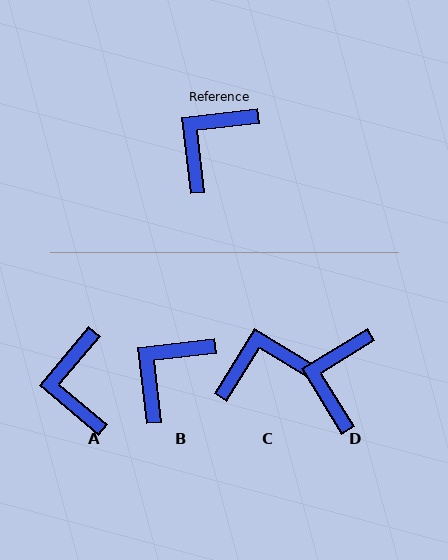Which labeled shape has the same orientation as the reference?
B.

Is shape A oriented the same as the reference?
No, it is off by about 43 degrees.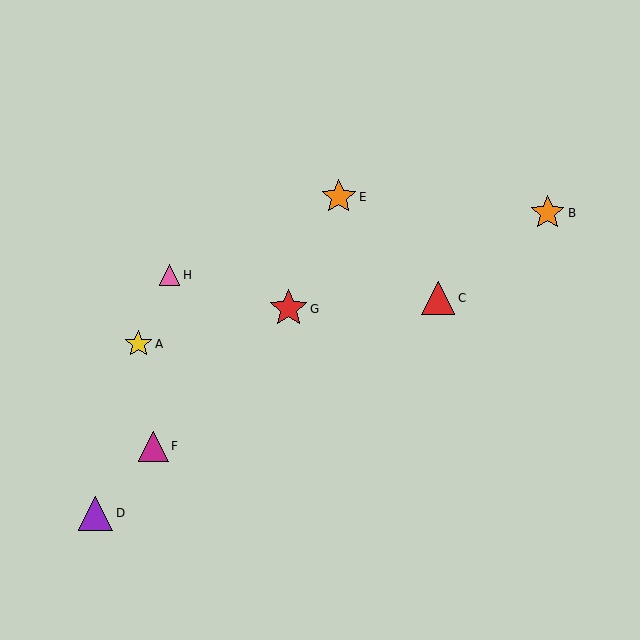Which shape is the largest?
The red star (labeled G) is the largest.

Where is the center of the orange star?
The center of the orange star is at (548, 213).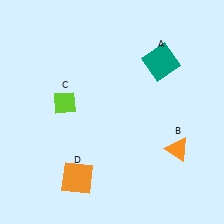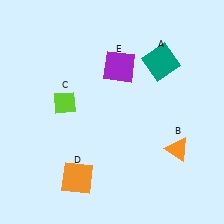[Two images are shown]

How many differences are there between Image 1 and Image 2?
There is 1 difference between the two images.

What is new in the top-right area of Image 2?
A purple square (E) was added in the top-right area of Image 2.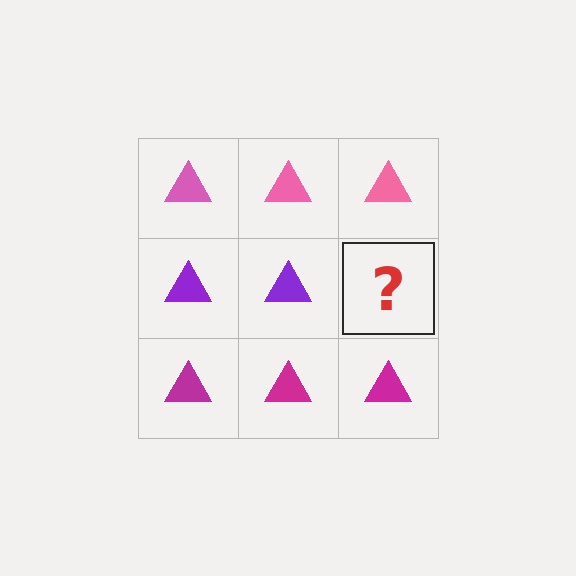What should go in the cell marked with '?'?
The missing cell should contain a purple triangle.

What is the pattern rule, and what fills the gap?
The rule is that each row has a consistent color. The gap should be filled with a purple triangle.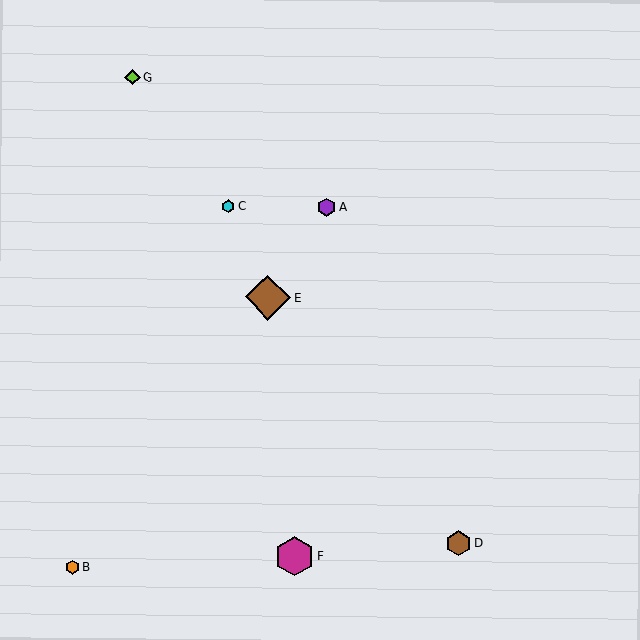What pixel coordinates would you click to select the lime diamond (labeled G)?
Click at (133, 77) to select the lime diamond G.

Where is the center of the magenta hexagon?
The center of the magenta hexagon is at (294, 556).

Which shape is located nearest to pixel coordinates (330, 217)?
The purple hexagon (labeled A) at (327, 207) is nearest to that location.